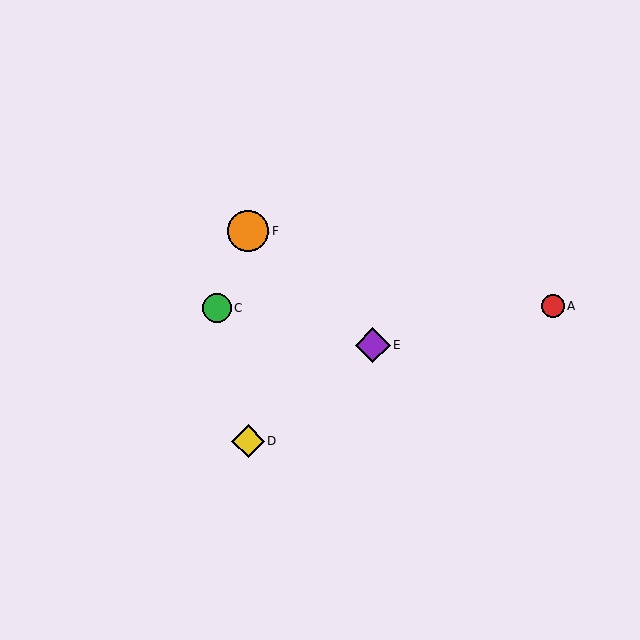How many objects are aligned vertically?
3 objects (B, D, F) are aligned vertically.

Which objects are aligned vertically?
Objects B, D, F are aligned vertically.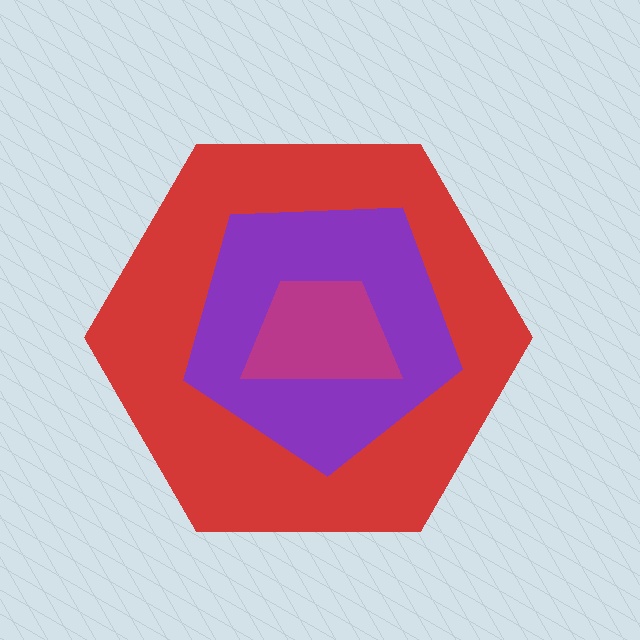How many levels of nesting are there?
3.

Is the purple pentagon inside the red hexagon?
Yes.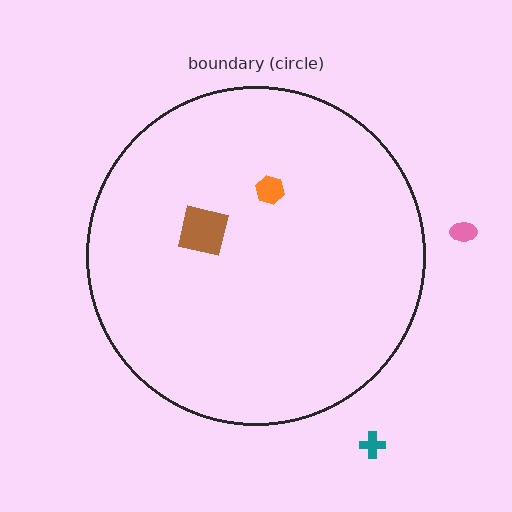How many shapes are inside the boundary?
2 inside, 2 outside.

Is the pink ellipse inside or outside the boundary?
Outside.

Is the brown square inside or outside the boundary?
Inside.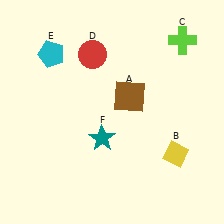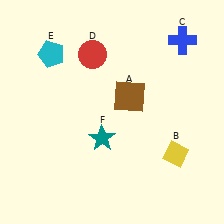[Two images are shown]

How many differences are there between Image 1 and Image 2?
There is 1 difference between the two images.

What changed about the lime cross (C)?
In Image 1, C is lime. In Image 2, it changed to blue.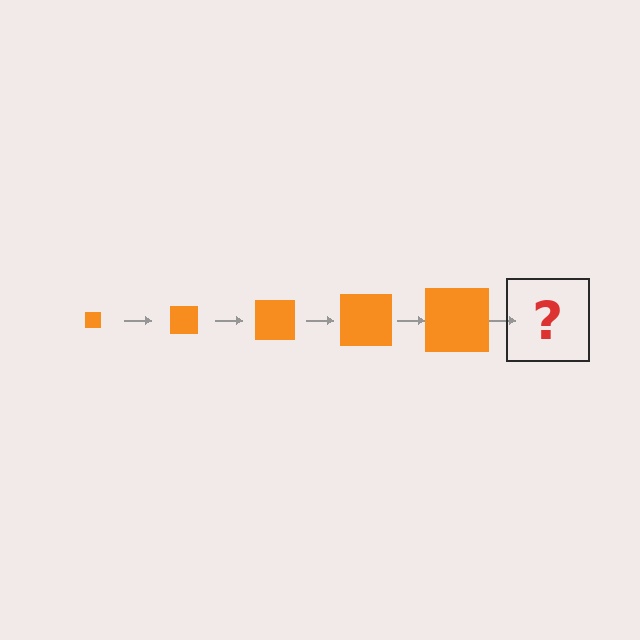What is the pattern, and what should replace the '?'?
The pattern is that the square gets progressively larger each step. The '?' should be an orange square, larger than the previous one.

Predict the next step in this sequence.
The next step is an orange square, larger than the previous one.